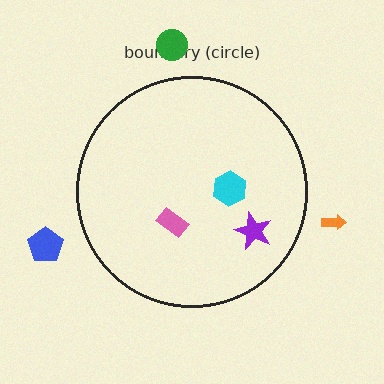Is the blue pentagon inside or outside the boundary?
Outside.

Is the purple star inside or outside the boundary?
Inside.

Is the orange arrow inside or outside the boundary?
Outside.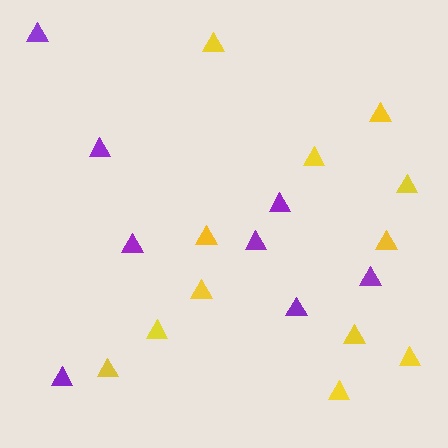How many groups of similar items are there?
There are 2 groups: one group of purple triangles (8) and one group of yellow triangles (12).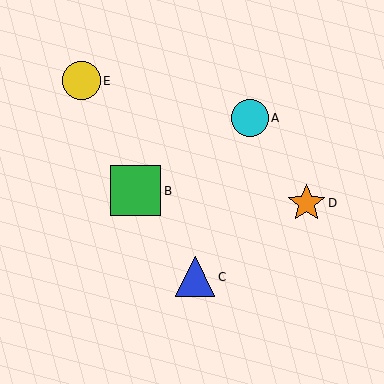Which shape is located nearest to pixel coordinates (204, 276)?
The blue triangle (labeled C) at (195, 277) is nearest to that location.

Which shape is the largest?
The green square (labeled B) is the largest.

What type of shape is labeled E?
Shape E is a yellow circle.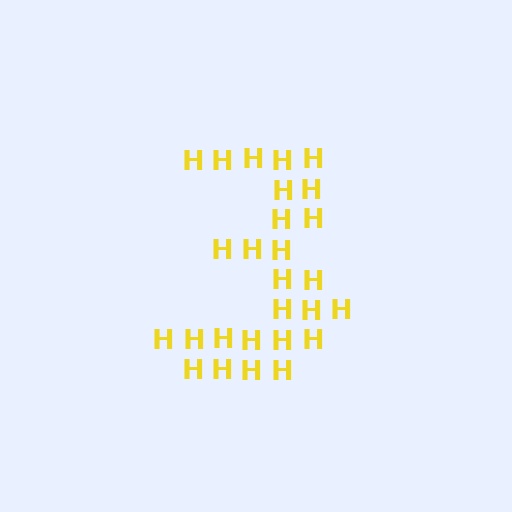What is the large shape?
The large shape is the digit 3.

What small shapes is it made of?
It is made of small letter H's.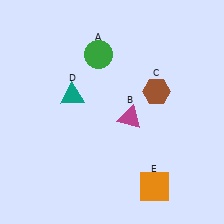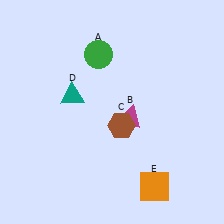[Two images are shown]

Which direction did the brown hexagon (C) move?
The brown hexagon (C) moved left.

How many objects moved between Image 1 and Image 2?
1 object moved between the two images.